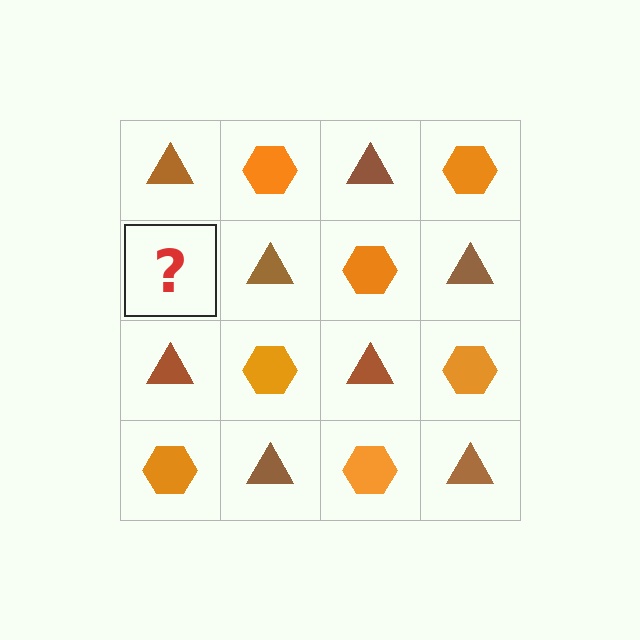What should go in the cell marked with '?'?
The missing cell should contain an orange hexagon.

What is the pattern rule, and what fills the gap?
The rule is that it alternates brown triangle and orange hexagon in a checkerboard pattern. The gap should be filled with an orange hexagon.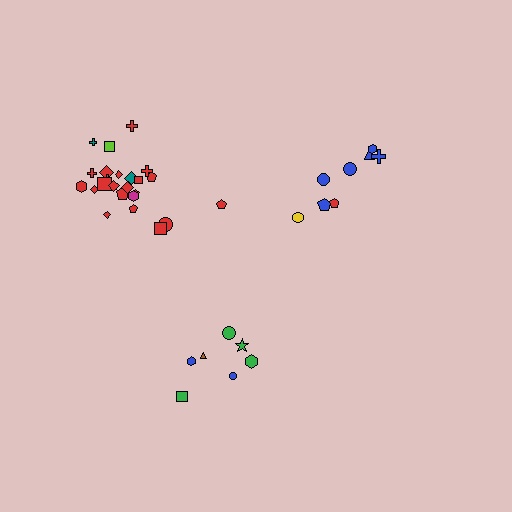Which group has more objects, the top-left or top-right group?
The top-left group.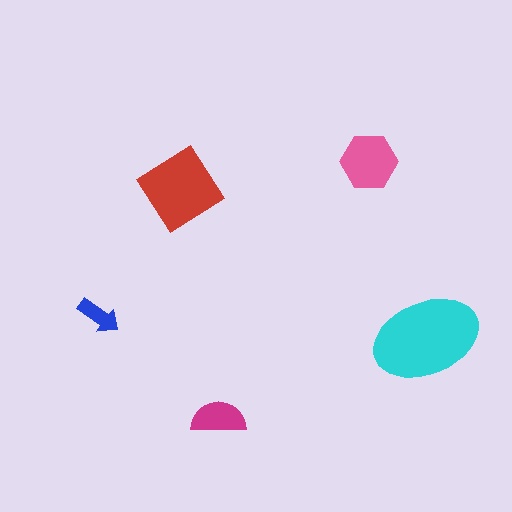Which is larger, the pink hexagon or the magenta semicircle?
The pink hexagon.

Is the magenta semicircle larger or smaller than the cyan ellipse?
Smaller.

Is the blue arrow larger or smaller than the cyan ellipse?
Smaller.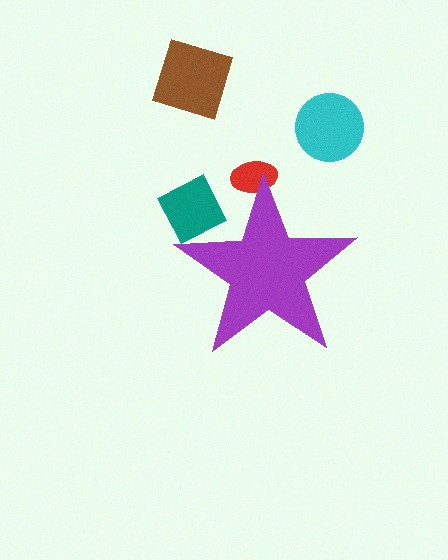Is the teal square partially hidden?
Yes, the teal square is partially hidden behind the purple star.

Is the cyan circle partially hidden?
No, the cyan circle is fully visible.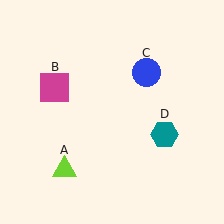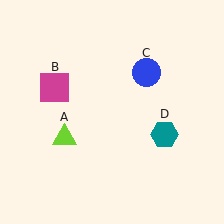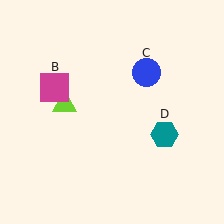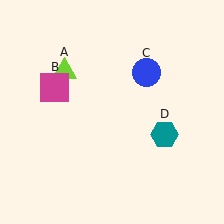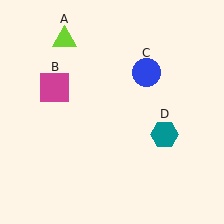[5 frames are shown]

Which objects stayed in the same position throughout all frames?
Magenta square (object B) and blue circle (object C) and teal hexagon (object D) remained stationary.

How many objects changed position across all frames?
1 object changed position: lime triangle (object A).